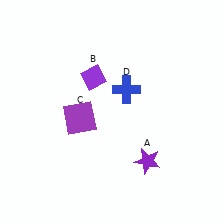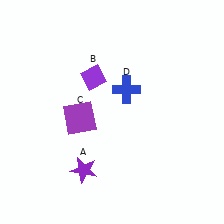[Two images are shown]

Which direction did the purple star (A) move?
The purple star (A) moved left.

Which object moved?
The purple star (A) moved left.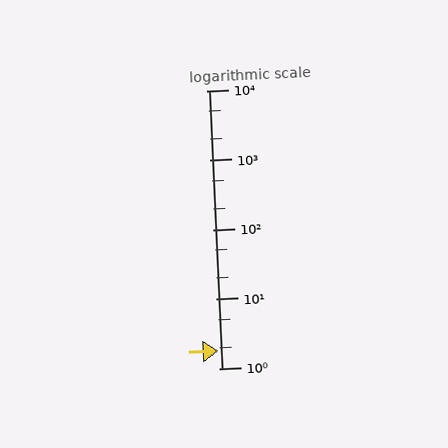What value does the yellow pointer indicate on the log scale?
The pointer indicates approximately 1.8.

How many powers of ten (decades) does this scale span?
The scale spans 4 decades, from 1 to 10000.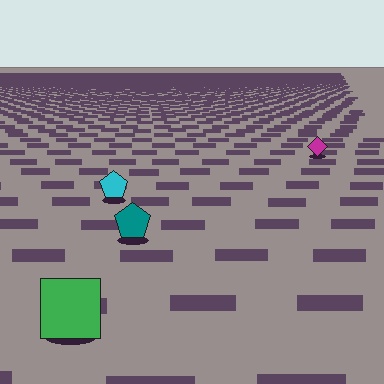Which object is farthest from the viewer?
The magenta diamond is farthest from the viewer. It appears smaller and the ground texture around it is denser.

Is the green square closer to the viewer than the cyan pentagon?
Yes. The green square is closer — you can tell from the texture gradient: the ground texture is coarser near it.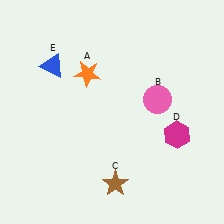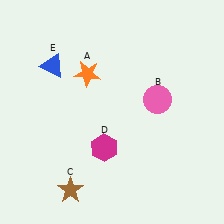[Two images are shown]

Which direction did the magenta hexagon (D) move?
The magenta hexagon (D) moved left.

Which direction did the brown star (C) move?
The brown star (C) moved left.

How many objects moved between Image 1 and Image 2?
2 objects moved between the two images.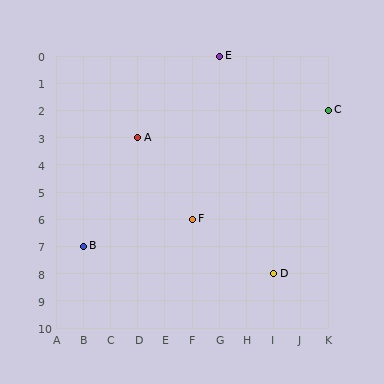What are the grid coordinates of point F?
Point F is at grid coordinates (F, 6).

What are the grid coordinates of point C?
Point C is at grid coordinates (K, 2).